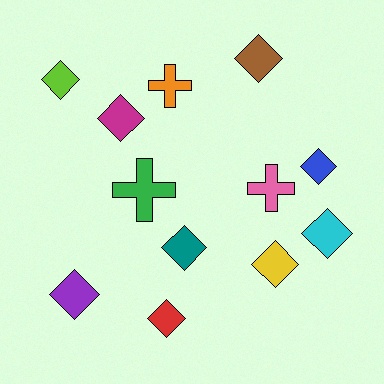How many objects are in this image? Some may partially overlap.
There are 12 objects.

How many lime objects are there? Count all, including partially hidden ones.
There is 1 lime object.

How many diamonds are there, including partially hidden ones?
There are 9 diamonds.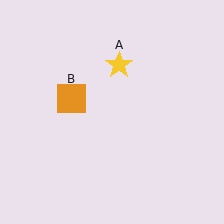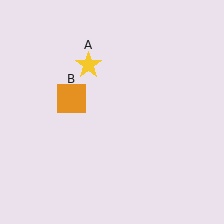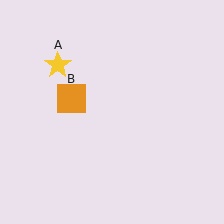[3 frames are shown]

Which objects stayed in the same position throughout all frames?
Orange square (object B) remained stationary.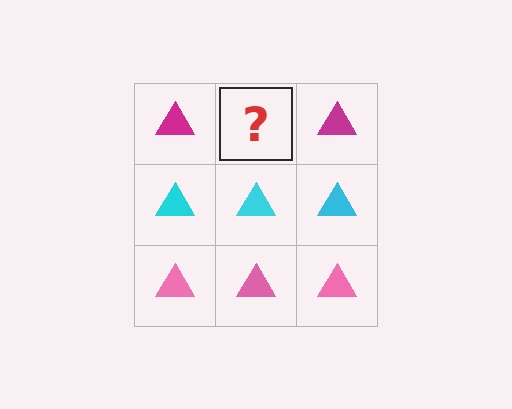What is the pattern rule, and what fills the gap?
The rule is that each row has a consistent color. The gap should be filled with a magenta triangle.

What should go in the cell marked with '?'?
The missing cell should contain a magenta triangle.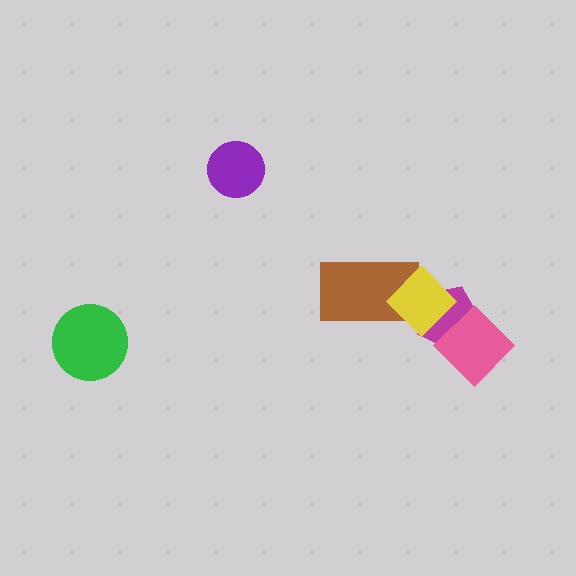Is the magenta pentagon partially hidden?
Yes, it is partially covered by another shape.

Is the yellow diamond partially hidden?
No, no other shape covers it.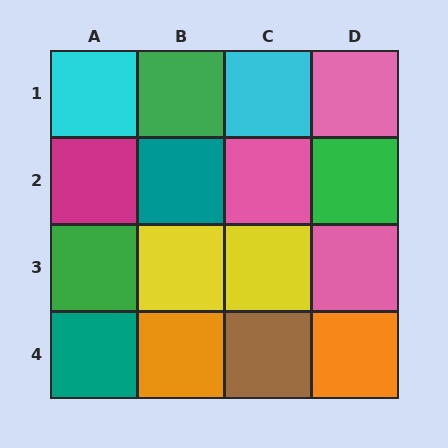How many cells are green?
3 cells are green.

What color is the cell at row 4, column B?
Orange.